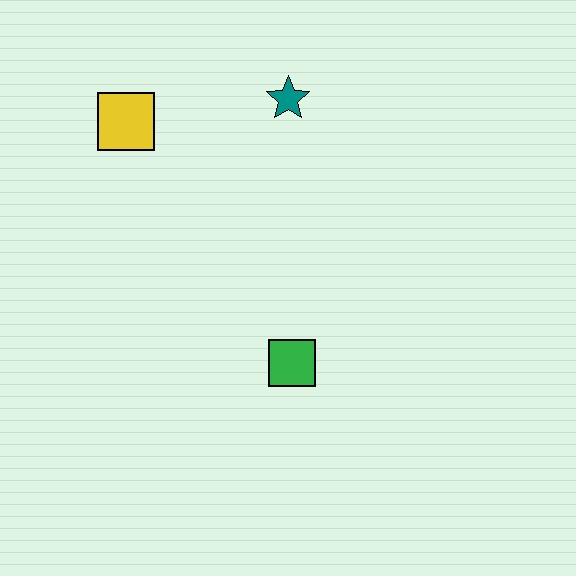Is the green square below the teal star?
Yes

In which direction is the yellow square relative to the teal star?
The yellow square is to the left of the teal star.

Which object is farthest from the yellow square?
The green square is farthest from the yellow square.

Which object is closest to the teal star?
The yellow square is closest to the teal star.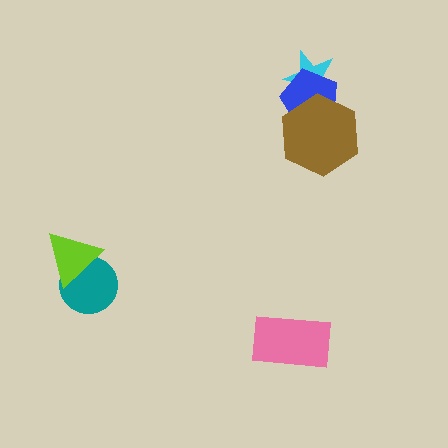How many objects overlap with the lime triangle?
1 object overlaps with the lime triangle.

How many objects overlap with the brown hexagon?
2 objects overlap with the brown hexagon.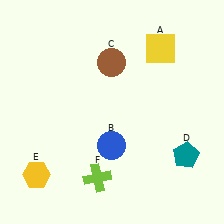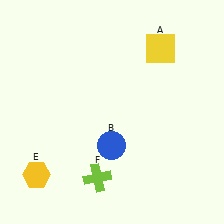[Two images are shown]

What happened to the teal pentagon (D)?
The teal pentagon (D) was removed in Image 2. It was in the bottom-right area of Image 1.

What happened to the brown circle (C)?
The brown circle (C) was removed in Image 2. It was in the top-left area of Image 1.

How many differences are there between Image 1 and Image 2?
There are 2 differences between the two images.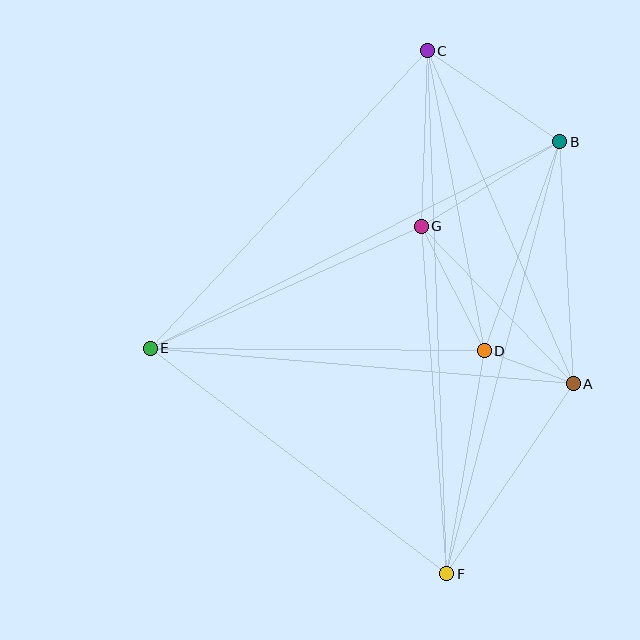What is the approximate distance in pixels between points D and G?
The distance between D and G is approximately 139 pixels.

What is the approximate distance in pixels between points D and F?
The distance between D and F is approximately 226 pixels.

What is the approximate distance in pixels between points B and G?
The distance between B and G is approximately 162 pixels.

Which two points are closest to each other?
Points A and D are closest to each other.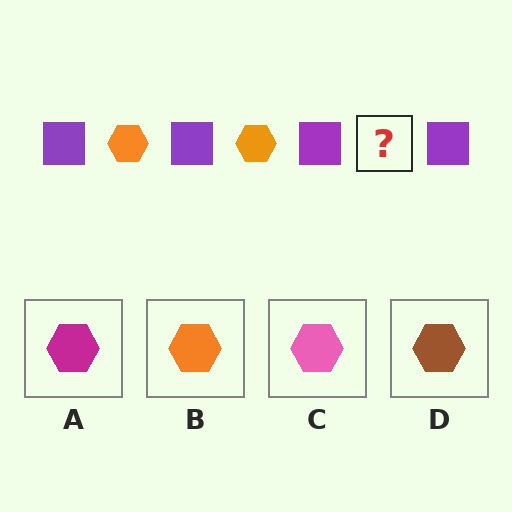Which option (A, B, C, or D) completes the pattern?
B.